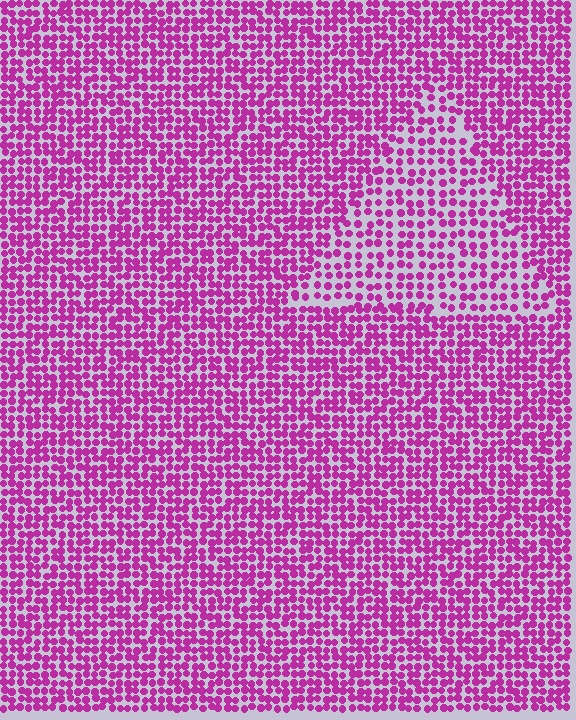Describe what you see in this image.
The image contains small magenta elements arranged at two different densities. A triangle-shaped region is visible where the elements are less densely packed than the surrounding area.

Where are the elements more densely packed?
The elements are more densely packed outside the triangle boundary.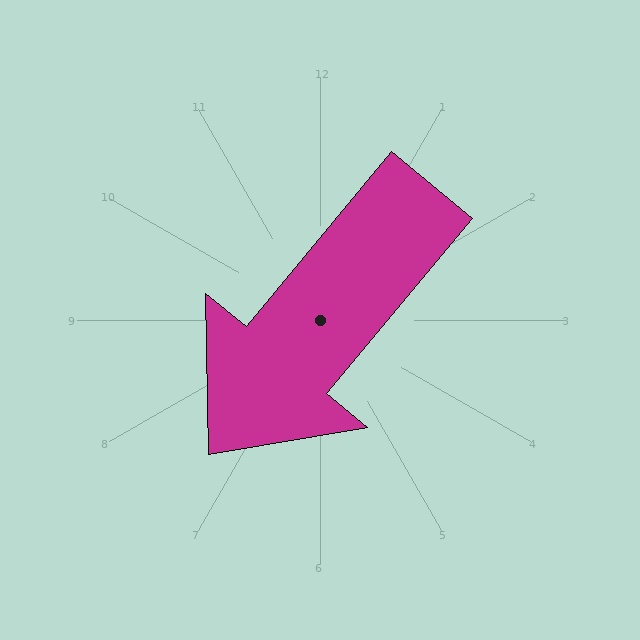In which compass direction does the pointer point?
Southwest.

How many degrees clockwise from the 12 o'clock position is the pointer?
Approximately 220 degrees.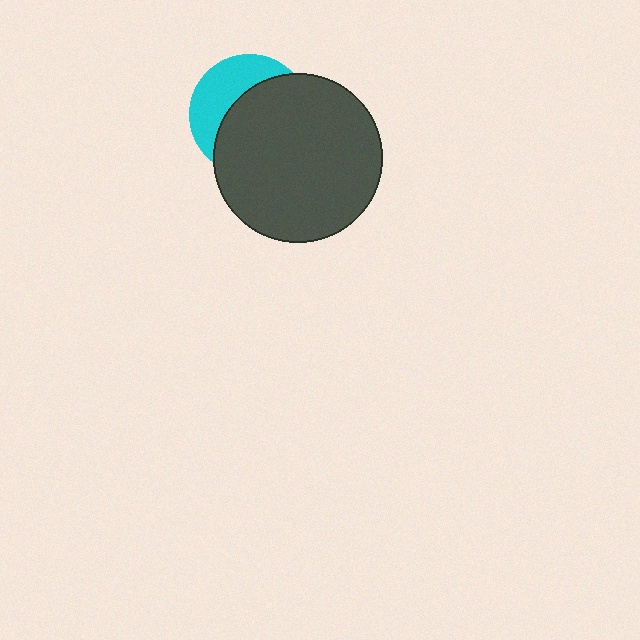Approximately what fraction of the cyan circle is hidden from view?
Roughly 63% of the cyan circle is hidden behind the dark gray circle.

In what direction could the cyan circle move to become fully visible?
The cyan circle could move toward the upper-left. That would shift it out from behind the dark gray circle entirely.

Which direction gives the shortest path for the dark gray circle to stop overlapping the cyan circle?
Moving toward the lower-right gives the shortest separation.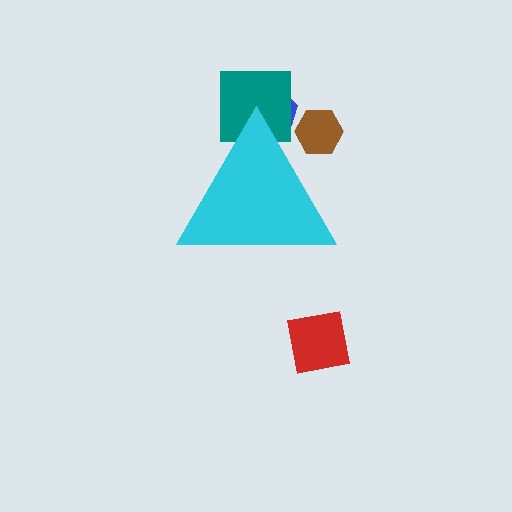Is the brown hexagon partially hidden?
Yes, the brown hexagon is partially hidden behind the cyan triangle.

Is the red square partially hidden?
No, the red square is fully visible.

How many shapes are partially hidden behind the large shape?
3 shapes are partially hidden.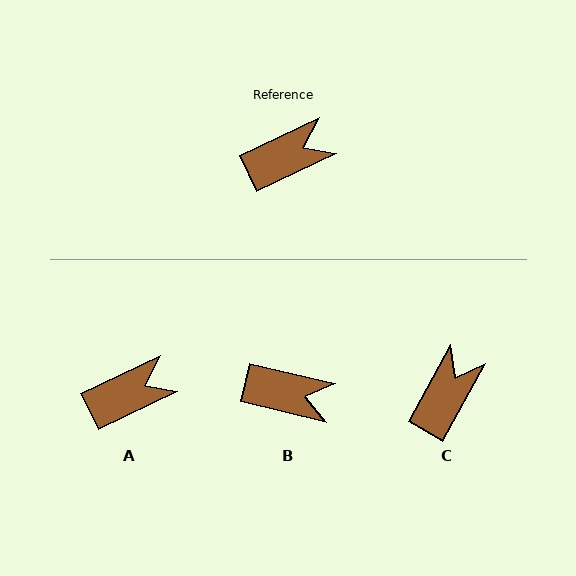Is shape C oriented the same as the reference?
No, it is off by about 36 degrees.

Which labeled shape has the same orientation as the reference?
A.